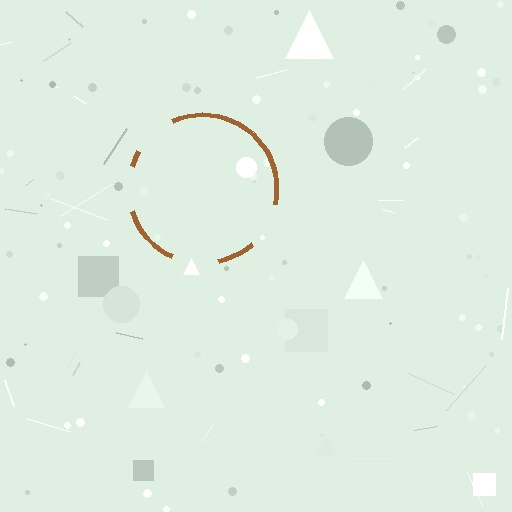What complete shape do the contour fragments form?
The contour fragments form a circle.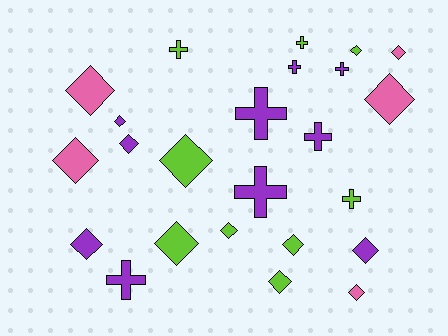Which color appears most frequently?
Purple, with 10 objects.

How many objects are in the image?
There are 24 objects.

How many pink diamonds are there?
There are 5 pink diamonds.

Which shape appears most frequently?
Diamond, with 15 objects.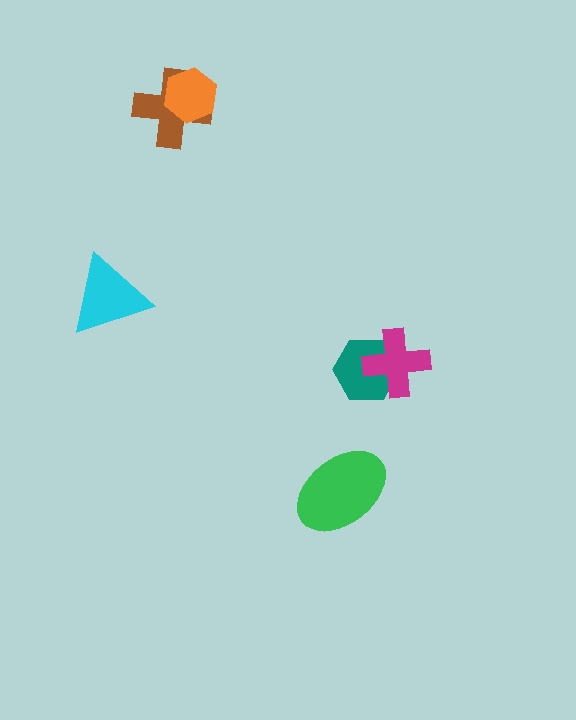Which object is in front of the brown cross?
The orange hexagon is in front of the brown cross.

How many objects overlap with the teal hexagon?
1 object overlaps with the teal hexagon.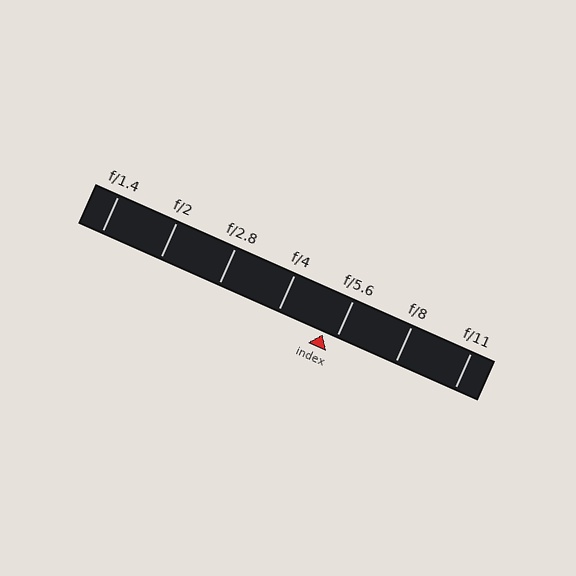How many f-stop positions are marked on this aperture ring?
There are 7 f-stop positions marked.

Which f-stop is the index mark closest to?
The index mark is closest to f/5.6.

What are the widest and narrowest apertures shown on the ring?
The widest aperture shown is f/1.4 and the narrowest is f/11.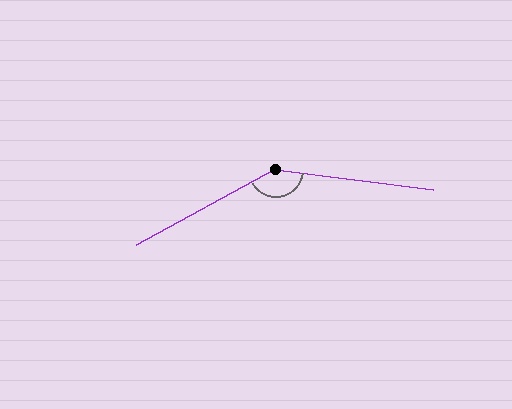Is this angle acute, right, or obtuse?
It is obtuse.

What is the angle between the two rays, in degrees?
Approximately 144 degrees.